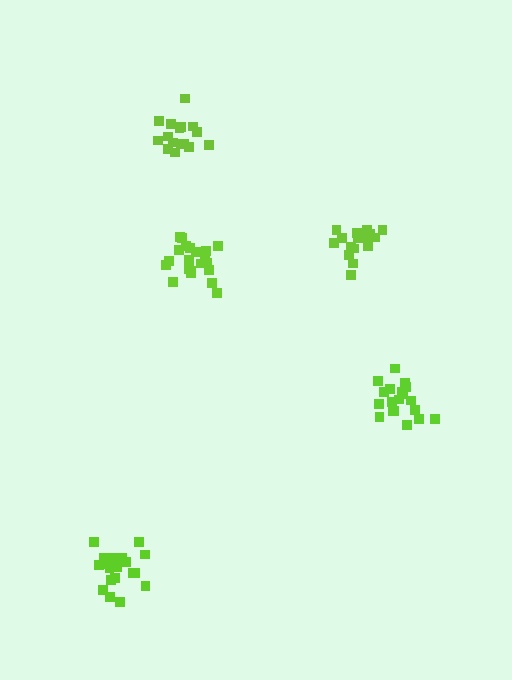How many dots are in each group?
Group 1: 19 dots, Group 2: 16 dots, Group 3: 21 dots, Group 4: 17 dots, Group 5: 20 dots (93 total).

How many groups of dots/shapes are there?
There are 5 groups.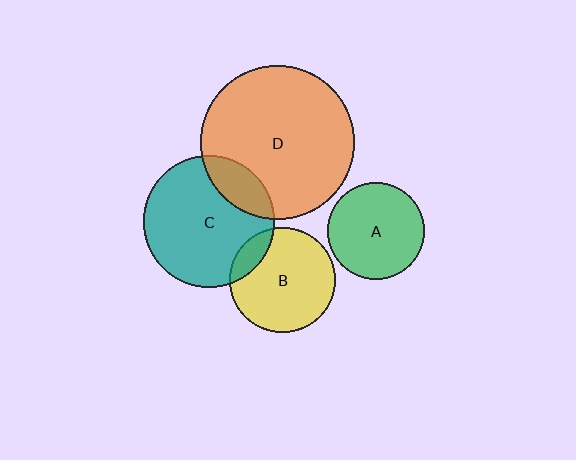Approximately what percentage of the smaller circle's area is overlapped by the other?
Approximately 20%.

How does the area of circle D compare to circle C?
Approximately 1.4 times.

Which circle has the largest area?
Circle D (orange).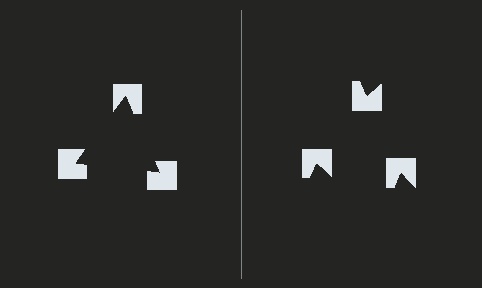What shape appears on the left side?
An illusory triangle.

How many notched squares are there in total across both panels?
6 — 3 on each side.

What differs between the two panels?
The notched squares are positioned identically on both sides; only the wedge orientations differ. On the left they align to a triangle; on the right they are misaligned.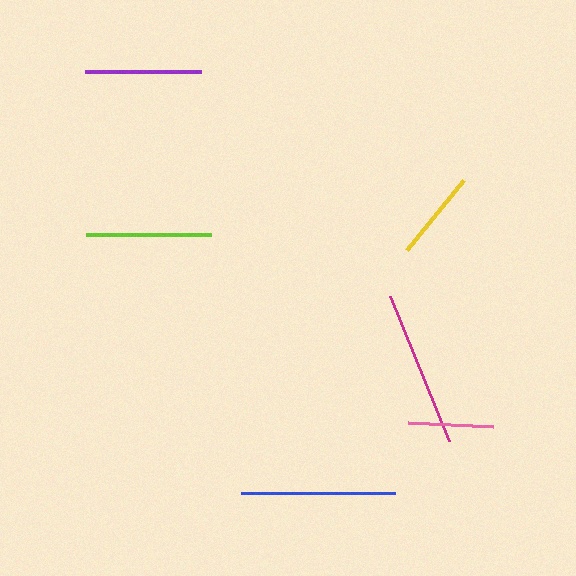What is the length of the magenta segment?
The magenta segment is approximately 156 pixels long.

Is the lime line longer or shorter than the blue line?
The blue line is longer than the lime line.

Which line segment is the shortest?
The pink line is the shortest at approximately 85 pixels.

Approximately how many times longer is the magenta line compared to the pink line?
The magenta line is approximately 1.8 times the length of the pink line.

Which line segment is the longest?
The magenta line is the longest at approximately 156 pixels.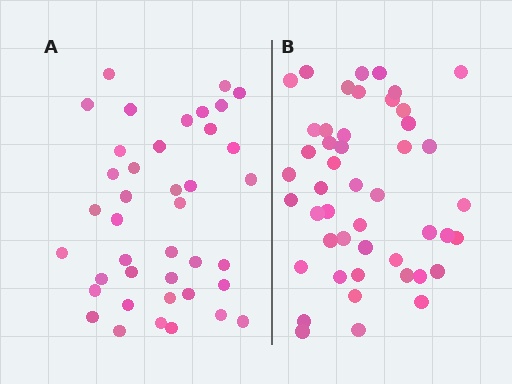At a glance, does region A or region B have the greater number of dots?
Region B (the right region) has more dots.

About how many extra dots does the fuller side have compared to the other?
Region B has roughly 8 or so more dots than region A.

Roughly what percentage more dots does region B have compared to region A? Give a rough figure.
About 20% more.